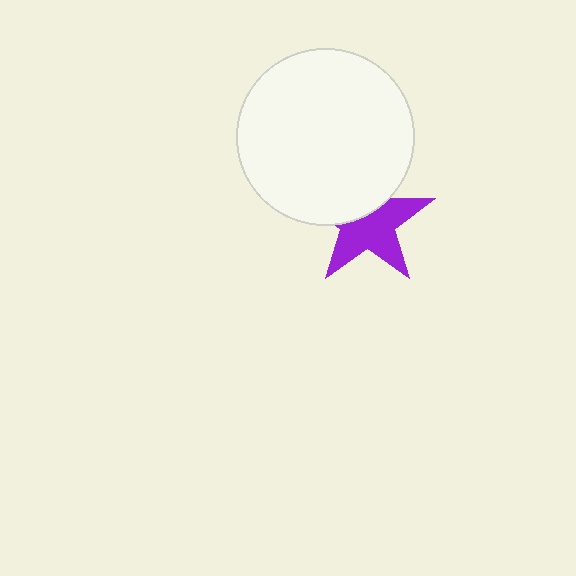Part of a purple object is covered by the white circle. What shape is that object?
It is a star.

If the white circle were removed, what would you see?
You would see the complete purple star.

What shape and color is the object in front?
The object in front is a white circle.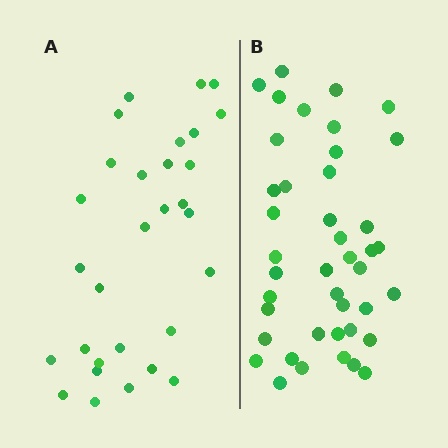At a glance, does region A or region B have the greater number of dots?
Region B (the right region) has more dots.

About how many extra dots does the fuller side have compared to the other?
Region B has roughly 12 or so more dots than region A.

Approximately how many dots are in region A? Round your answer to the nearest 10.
About 30 dots.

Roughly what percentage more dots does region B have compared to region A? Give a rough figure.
About 40% more.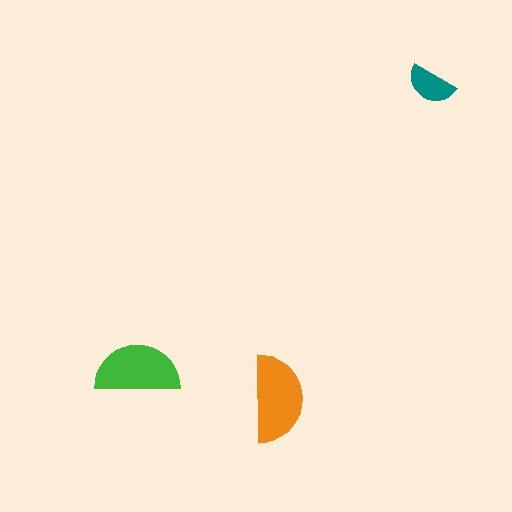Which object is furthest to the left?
The green semicircle is leftmost.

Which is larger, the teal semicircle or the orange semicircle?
The orange one.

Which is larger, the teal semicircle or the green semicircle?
The green one.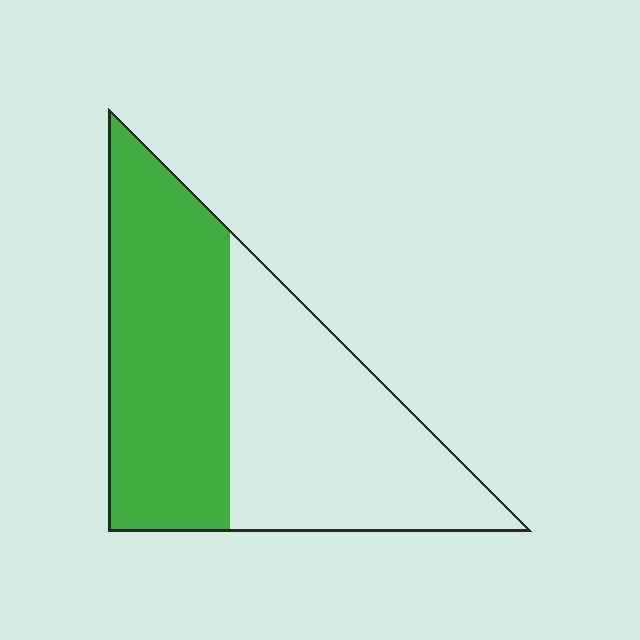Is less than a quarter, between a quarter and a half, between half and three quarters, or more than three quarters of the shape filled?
Between a quarter and a half.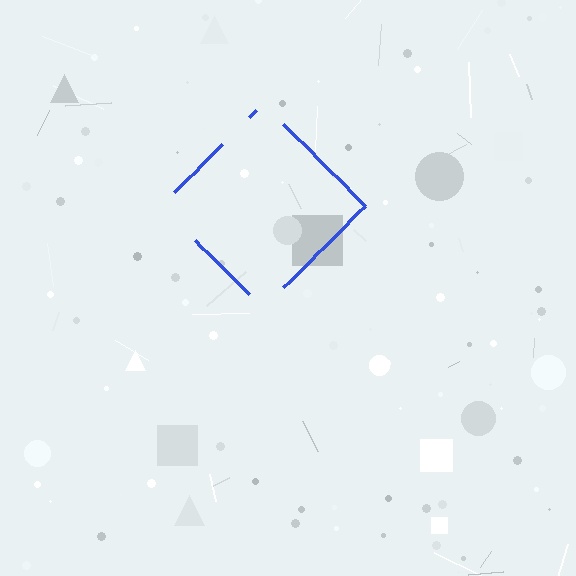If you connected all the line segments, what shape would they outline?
They would outline a diamond.